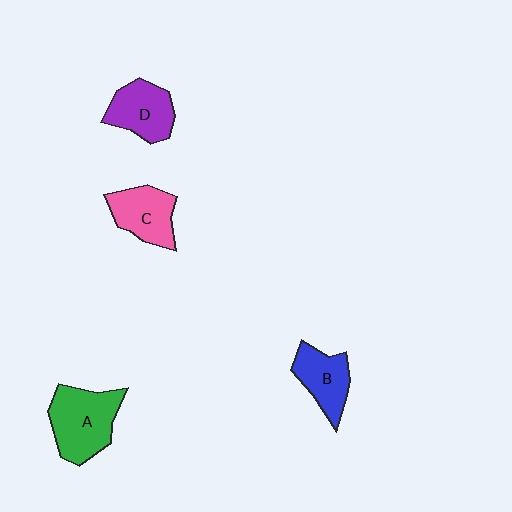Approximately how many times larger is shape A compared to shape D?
Approximately 1.3 times.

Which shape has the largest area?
Shape A (green).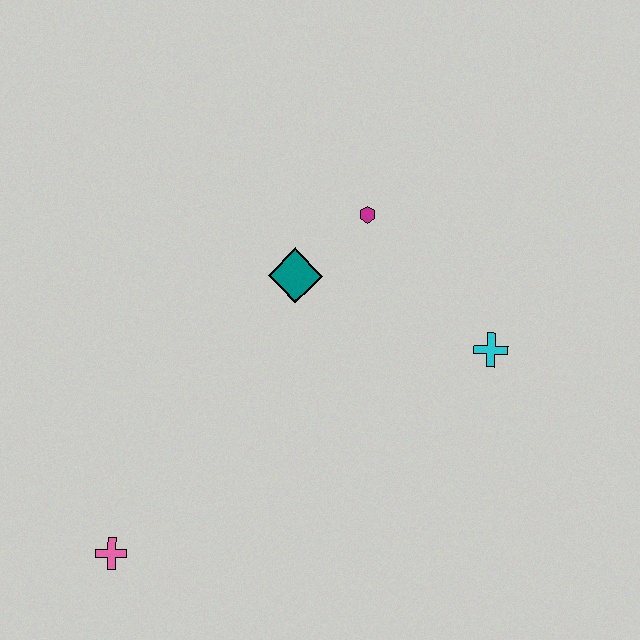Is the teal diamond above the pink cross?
Yes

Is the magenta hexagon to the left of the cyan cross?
Yes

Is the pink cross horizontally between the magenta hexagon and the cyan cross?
No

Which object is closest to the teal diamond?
The magenta hexagon is closest to the teal diamond.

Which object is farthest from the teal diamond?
The pink cross is farthest from the teal diamond.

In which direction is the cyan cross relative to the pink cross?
The cyan cross is to the right of the pink cross.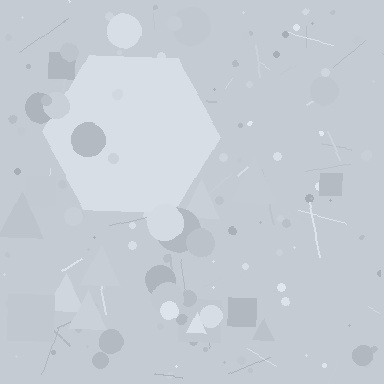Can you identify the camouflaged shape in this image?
The camouflaged shape is a hexagon.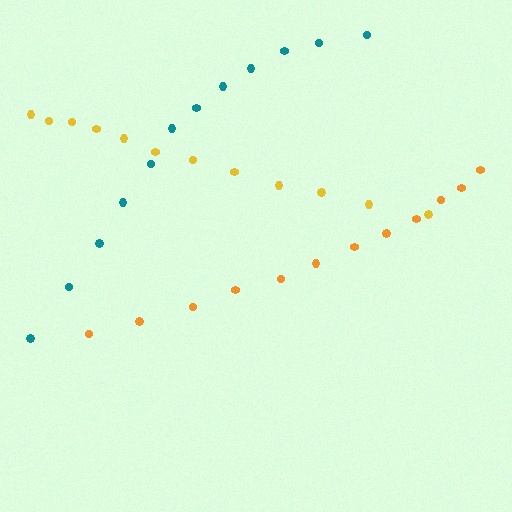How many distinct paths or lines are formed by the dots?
There are 3 distinct paths.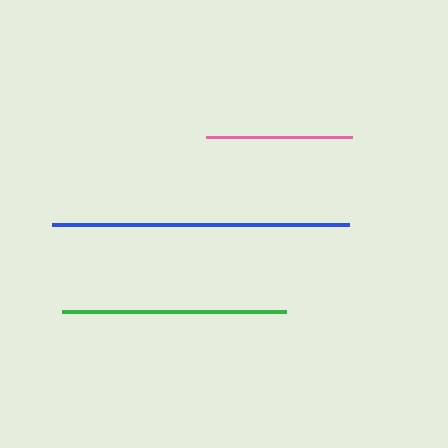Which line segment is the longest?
The blue line is the longest at approximately 296 pixels.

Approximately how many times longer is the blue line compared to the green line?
The blue line is approximately 1.3 times the length of the green line.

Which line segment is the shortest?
The pink line is the shortest at approximately 145 pixels.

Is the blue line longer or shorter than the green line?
The blue line is longer than the green line.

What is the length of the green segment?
The green segment is approximately 224 pixels long.